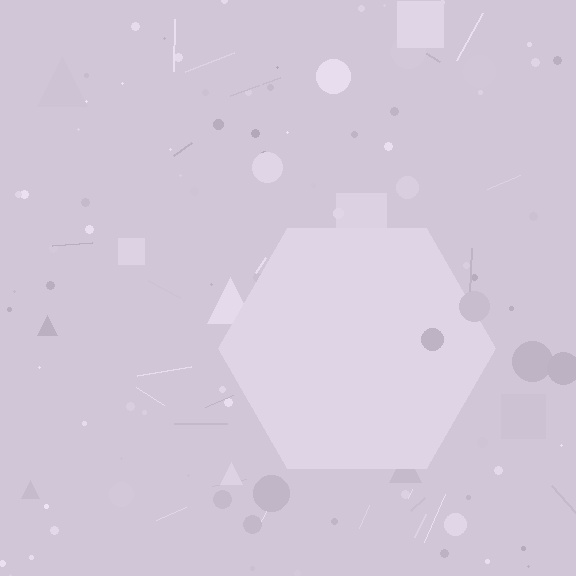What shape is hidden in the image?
A hexagon is hidden in the image.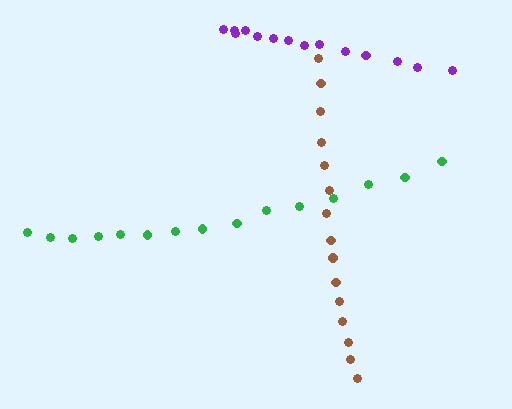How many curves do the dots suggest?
There are 3 distinct paths.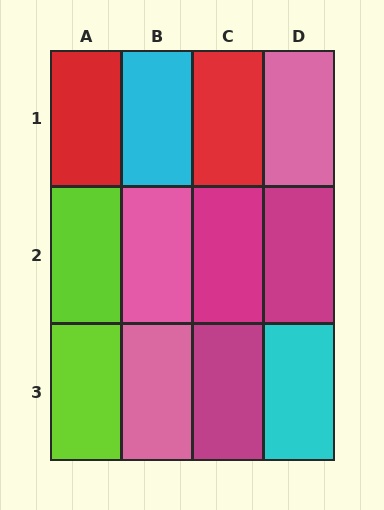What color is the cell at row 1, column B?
Cyan.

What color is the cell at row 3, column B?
Pink.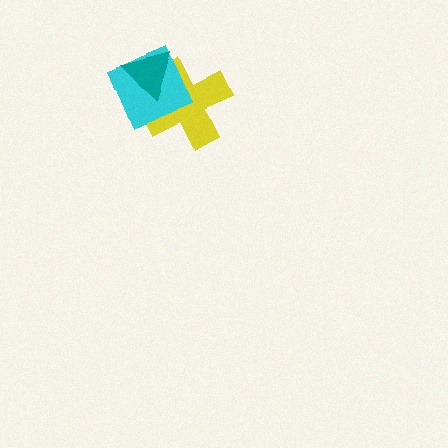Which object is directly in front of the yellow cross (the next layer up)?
The cyan diamond is directly in front of the yellow cross.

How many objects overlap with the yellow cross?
2 objects overlap with the yellow cross.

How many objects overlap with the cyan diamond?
2 objects overlap with the cyan diamond.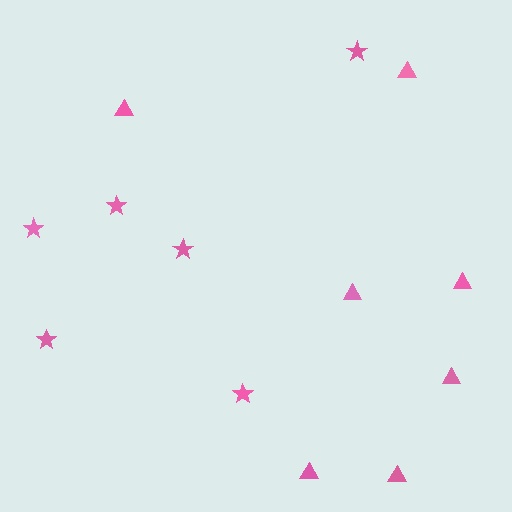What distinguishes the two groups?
There are 2 groups: one group of stars (6) and one group of triangles (7).